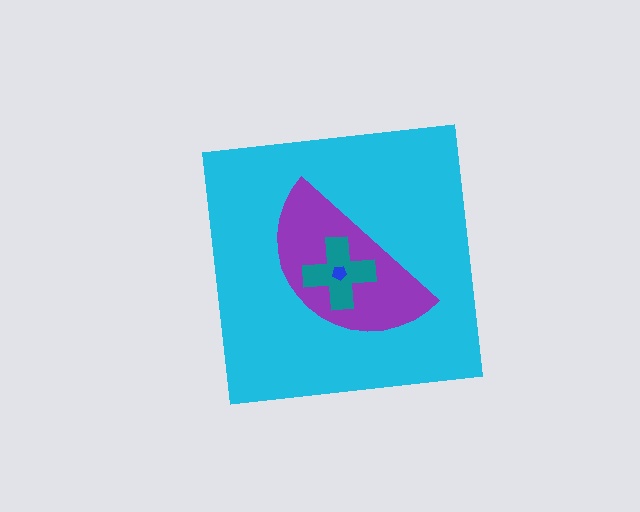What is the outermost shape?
The cyan square.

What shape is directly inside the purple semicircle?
The teal cross.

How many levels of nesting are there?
4.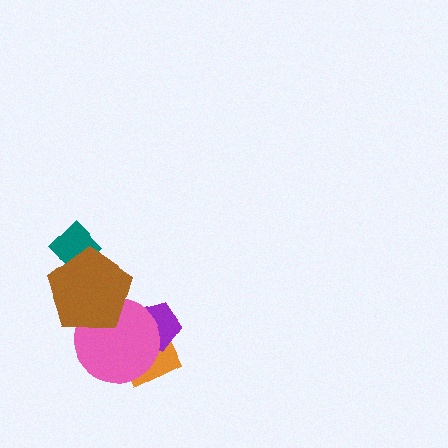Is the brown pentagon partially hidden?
No, no other shape covers it.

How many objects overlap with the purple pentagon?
2 objects overlap with the purple pentagon.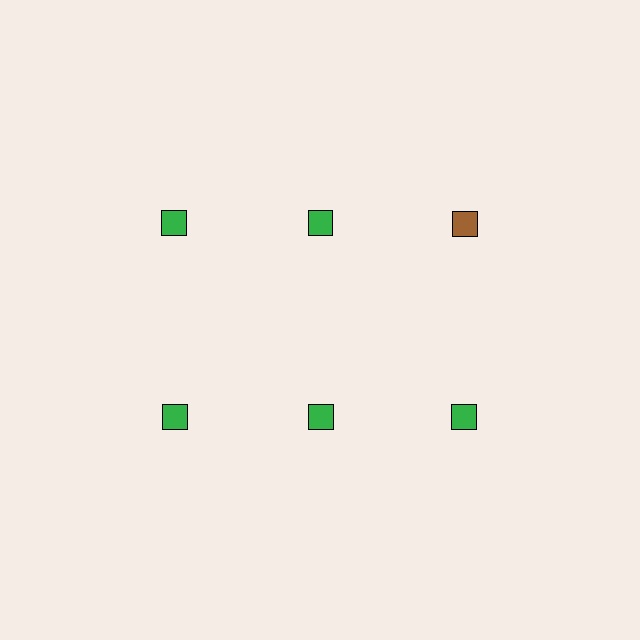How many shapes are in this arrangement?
There are 6 shapes arranged in a grid pattern.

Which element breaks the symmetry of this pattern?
The brown square in the top row, center column breaks the symmetry. All other shapes are green squares.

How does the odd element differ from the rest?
It has a different color: brown instead of green.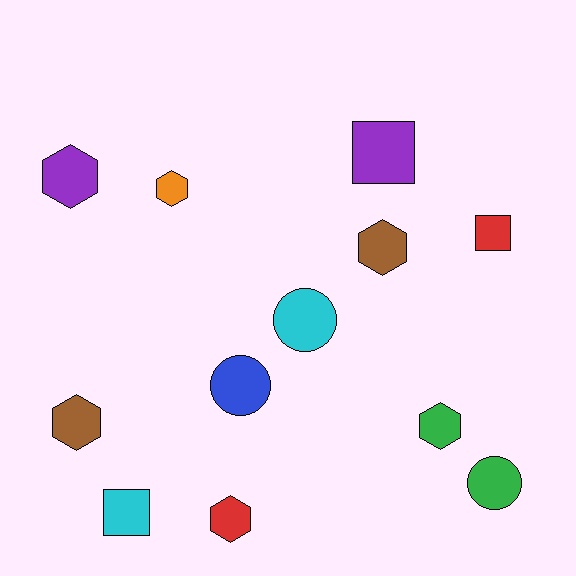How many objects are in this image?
There are 12 objects.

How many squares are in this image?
There are 3 squares.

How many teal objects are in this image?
There are no teal objects.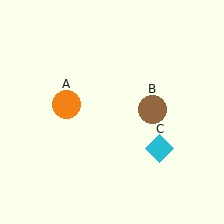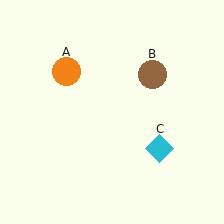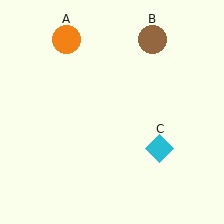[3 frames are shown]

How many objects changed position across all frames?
2 objects changed position: orange circle (object A), brown circle (object B).